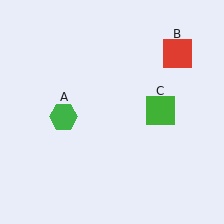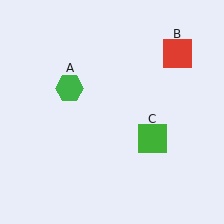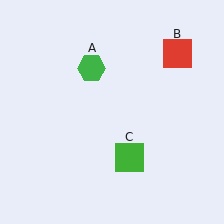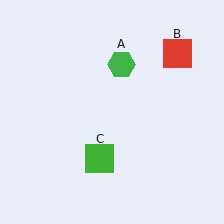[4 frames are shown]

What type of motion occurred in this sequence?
The green hexagon (object A), green square (object C) rotated clockwise around the center of the scene.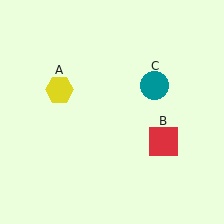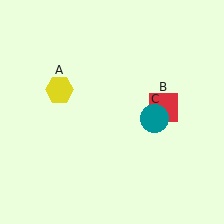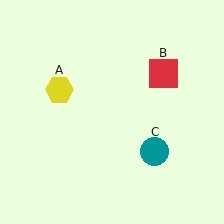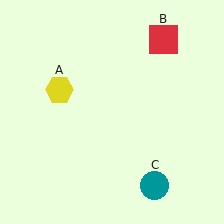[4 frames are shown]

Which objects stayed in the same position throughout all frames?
Yellow hexagon (object A) remained stationary.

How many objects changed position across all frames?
2 objects changed position: red square (object B), teal circle (object C).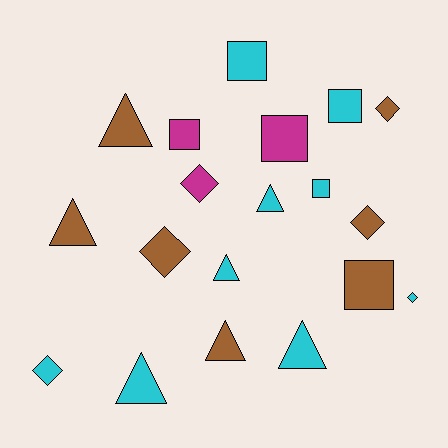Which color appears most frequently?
Cyan, with 9 objects.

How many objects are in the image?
There are 19 objects.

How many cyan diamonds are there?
There are 2 cyan diamonds.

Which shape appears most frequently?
Triangle, with 7 objects.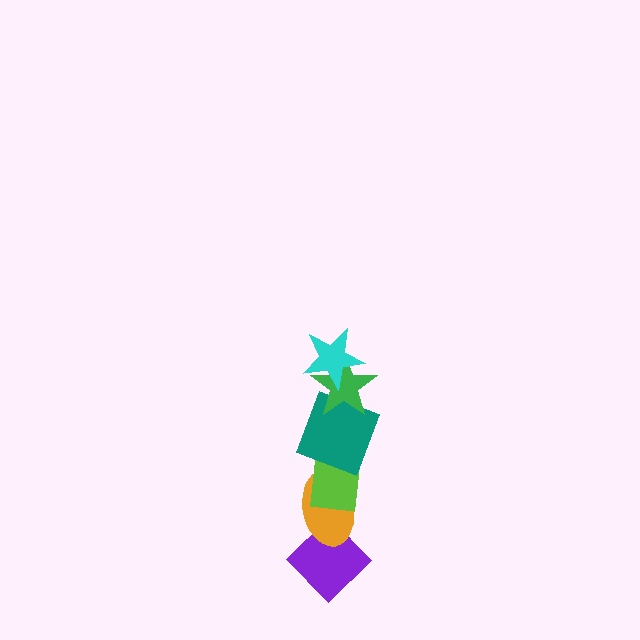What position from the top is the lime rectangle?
The lime rectangle is 4th from the top.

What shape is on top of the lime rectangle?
The teal square is on top of the lime rectangle.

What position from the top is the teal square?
The teal square is 3rd from the top.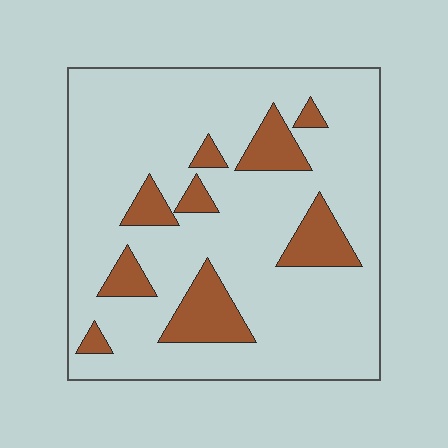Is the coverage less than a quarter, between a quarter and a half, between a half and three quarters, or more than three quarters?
Less than a quarter.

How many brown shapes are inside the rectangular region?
9.